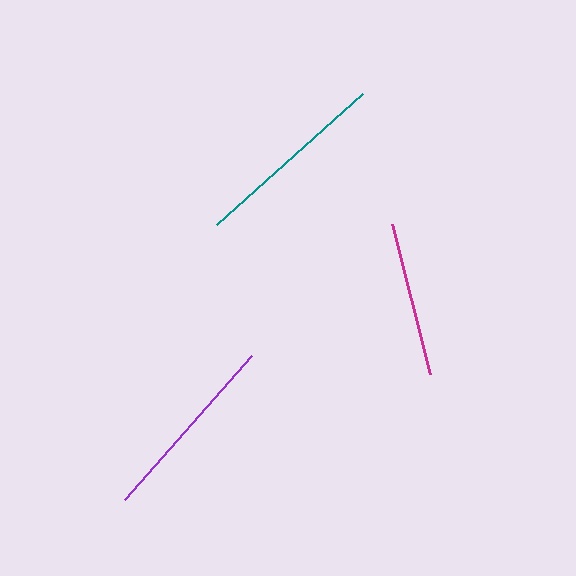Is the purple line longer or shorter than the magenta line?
The purple line is longer than the magenta line.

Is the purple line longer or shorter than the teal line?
The teal line is longer than the purple line.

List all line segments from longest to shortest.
From longest to shortest: teal, purple, magenta.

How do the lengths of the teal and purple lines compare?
The teal and purple lines are approximately the same length.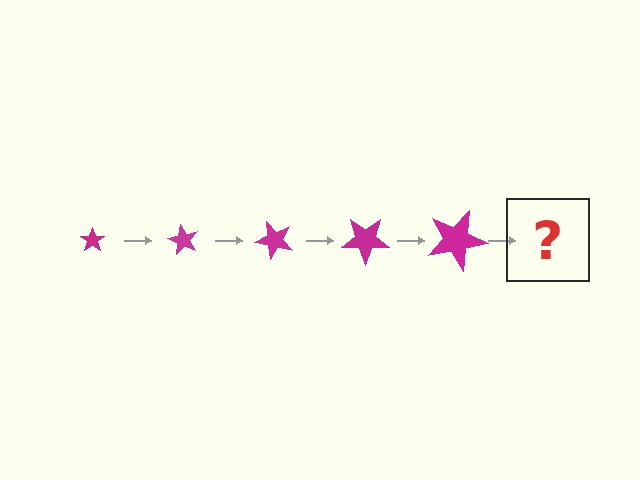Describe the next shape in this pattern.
It should be a star, larger than the previous one and rotated 300 degrees from the start.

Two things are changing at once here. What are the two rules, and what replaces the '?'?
The two rules are that the star grows larger each step and it rotates 60 degrees each step. The '?' should be a star, larger than the previous one and rotated 300 degrees from the start.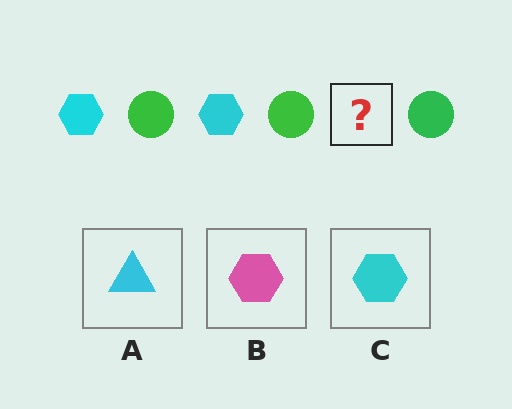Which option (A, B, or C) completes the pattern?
C.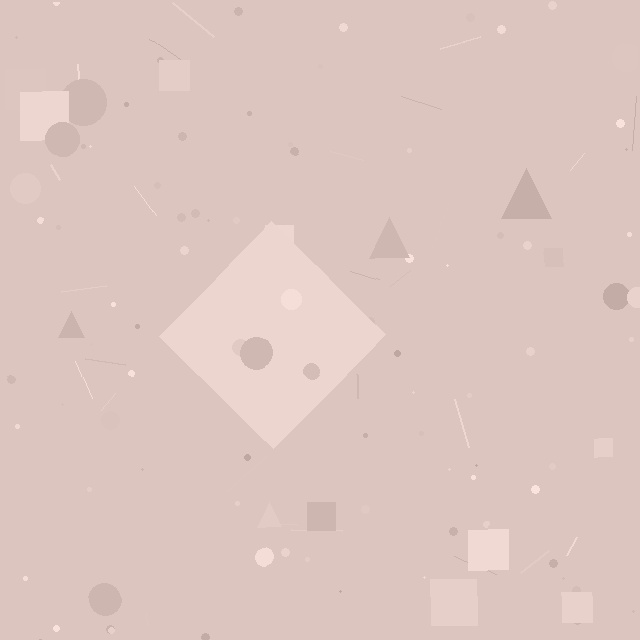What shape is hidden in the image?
A diamond is hidden in the image.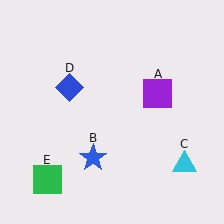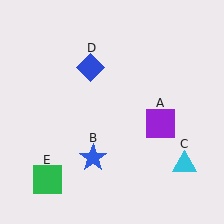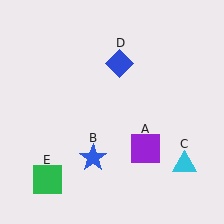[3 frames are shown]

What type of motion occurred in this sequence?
The purple square (object A), blue diamond (object D) rotated clockwise around the center of the scene.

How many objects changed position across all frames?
2 objects changed position: purple square (object A), blue diamond (object D).